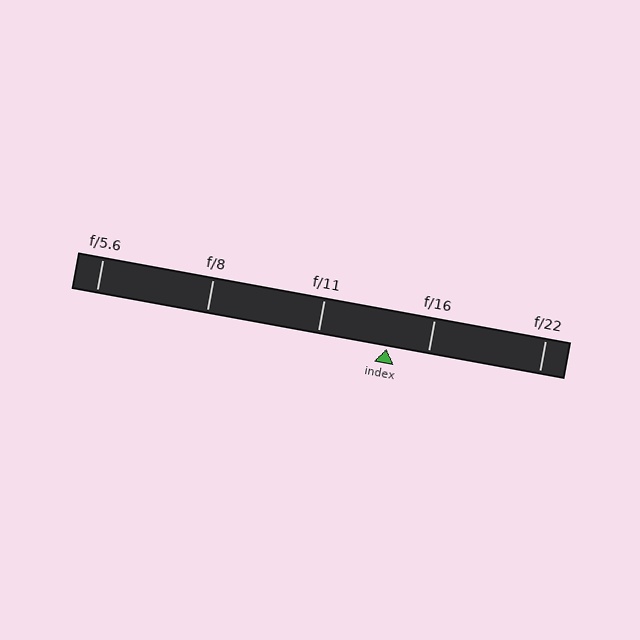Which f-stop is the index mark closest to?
The index mark is closest to f/16.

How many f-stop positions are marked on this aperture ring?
There are 5 f-stop positions marked.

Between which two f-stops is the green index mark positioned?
The index mark is between f/11 and f/16.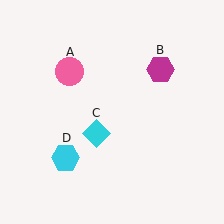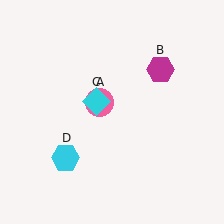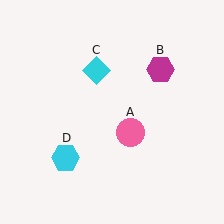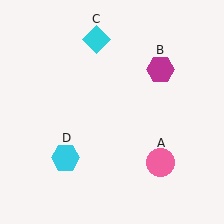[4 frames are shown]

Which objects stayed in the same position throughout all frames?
Magenta hexagon (object B) and cyan hexagon (object D) remained stationary.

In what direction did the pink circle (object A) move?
The pink circle (object A) moved down and to the right.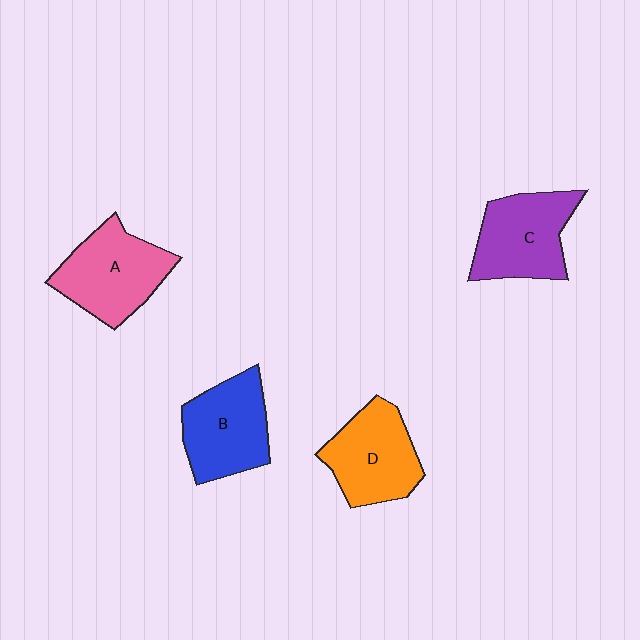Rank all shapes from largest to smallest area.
From largest to smallest: A (pink), C (purple), B (blue), D (orange).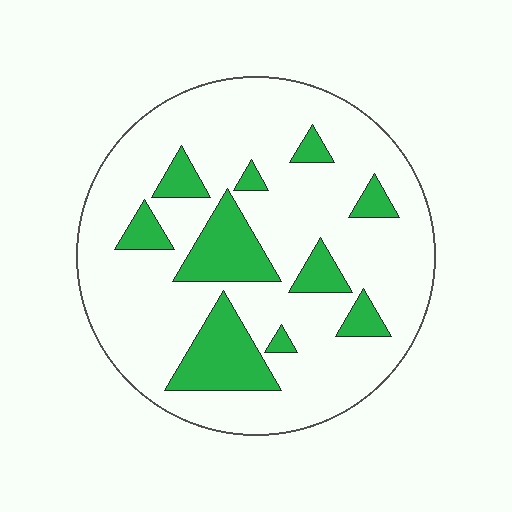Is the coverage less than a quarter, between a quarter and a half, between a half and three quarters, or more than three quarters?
Less than a quarter.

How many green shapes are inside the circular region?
10.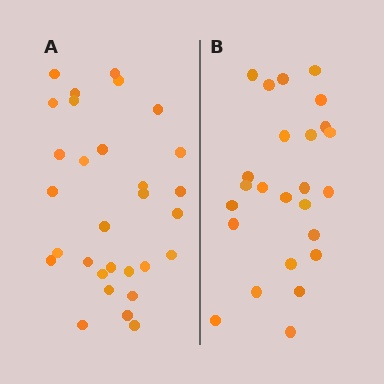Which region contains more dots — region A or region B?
Region A (the left region) has more dots.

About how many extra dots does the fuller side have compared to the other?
Region A has about 5 more dots than region B.